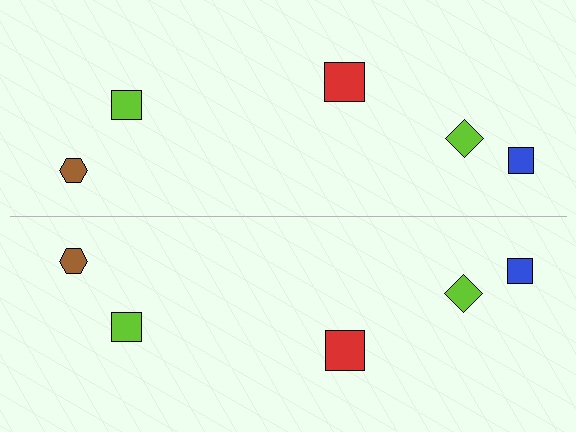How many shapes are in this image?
There are 10 shapes in this image.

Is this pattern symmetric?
Yes, this pattern has bilateral (reflection) symmetry.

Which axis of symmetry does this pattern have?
The pattern has a horizontal axis of symmetry running through the center of the image.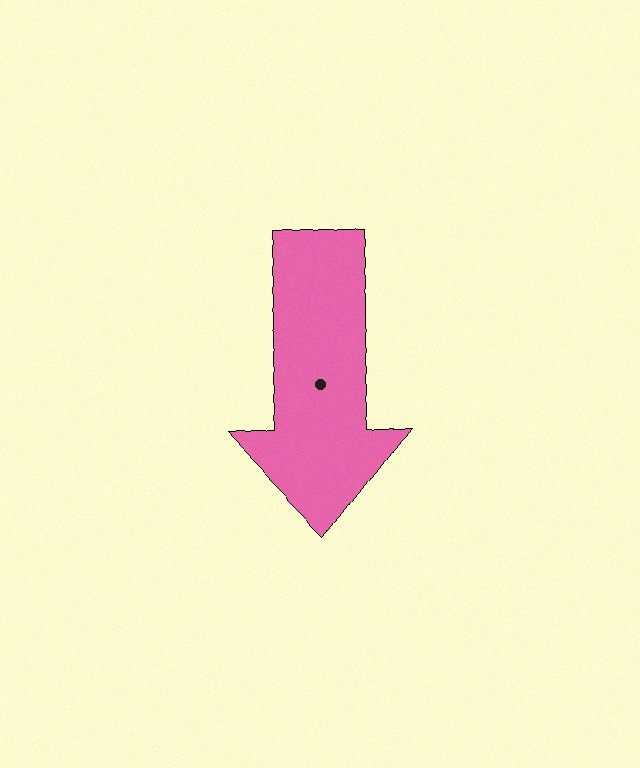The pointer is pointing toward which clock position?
Roughly 6 o'clock.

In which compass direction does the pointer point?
South.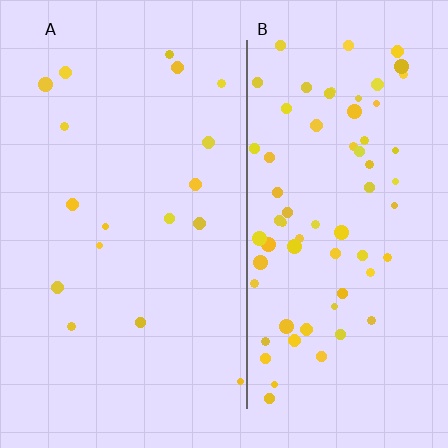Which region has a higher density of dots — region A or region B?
B (the right).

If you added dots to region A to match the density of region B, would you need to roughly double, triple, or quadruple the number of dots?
Approximately quadruple.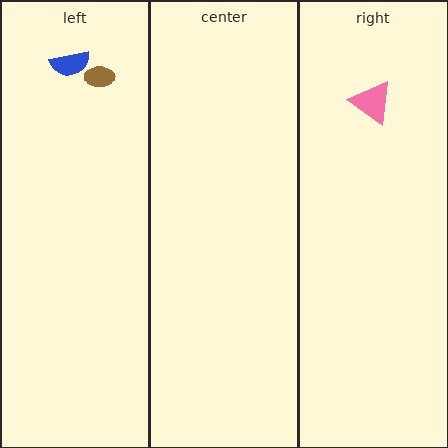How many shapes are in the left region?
2.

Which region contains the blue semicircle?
The left region.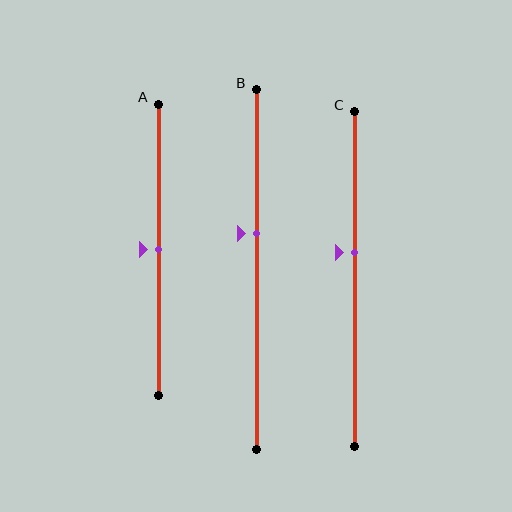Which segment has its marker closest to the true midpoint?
Segment A has its marker closest to the true midpoint.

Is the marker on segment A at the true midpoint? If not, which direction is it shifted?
Yes, the marker on segment A is at the true midpoint.